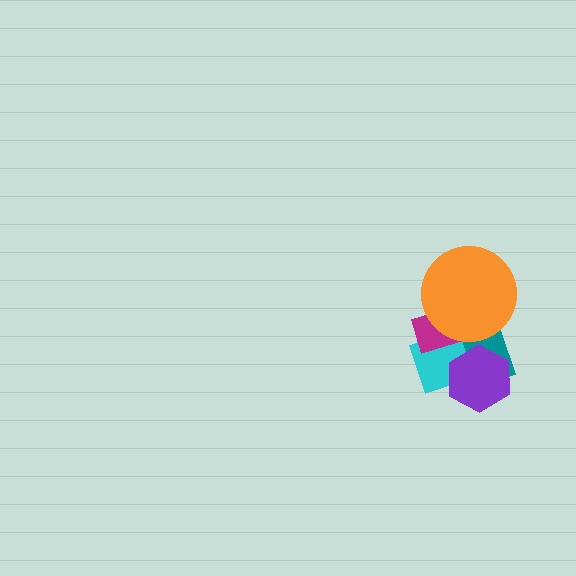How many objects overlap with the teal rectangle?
4 objects overlap with the teal rectangle.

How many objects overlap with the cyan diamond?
4 objects overlap with the cyan diamond.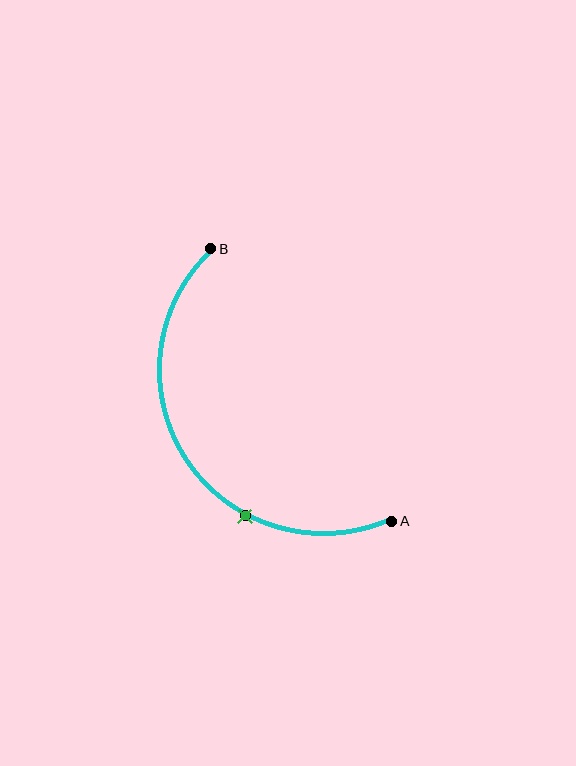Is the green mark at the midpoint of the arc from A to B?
No. The green mark lies on the arc but is closer to endpoint A. The arc midpoint would be at the point on the curve equidistant along the arc from both A and B.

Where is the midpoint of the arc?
The arc midpoint is the point on the curve farthest from the straight line joining A and B. It sits to the left of that line.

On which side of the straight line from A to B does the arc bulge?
The arc bulges to the left of the straight line connecting A and B.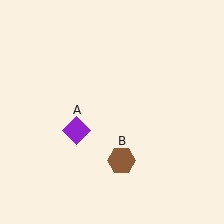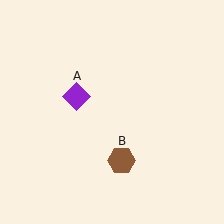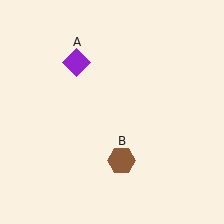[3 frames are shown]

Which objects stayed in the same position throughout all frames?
Brown hexagon (object B) remained stationary.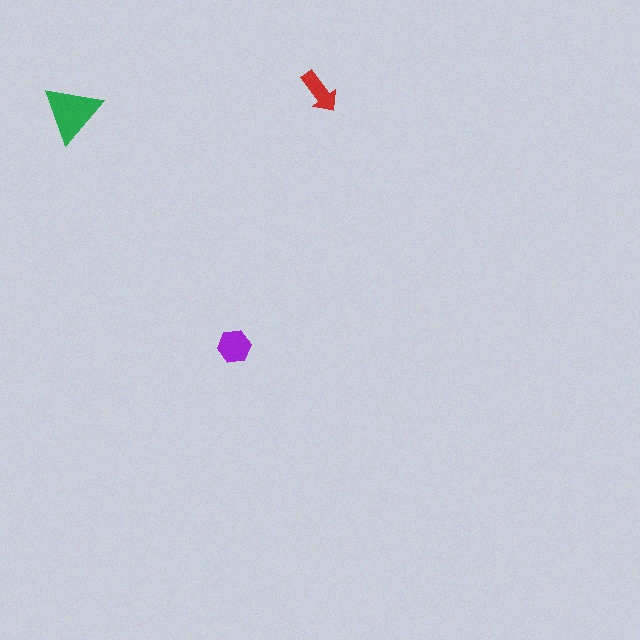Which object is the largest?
The green triangle.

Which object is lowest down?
The purple hexagon is bottommost.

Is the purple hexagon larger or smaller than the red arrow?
Larger.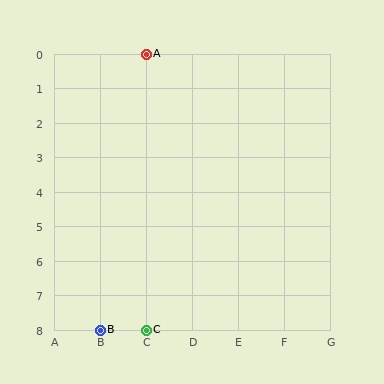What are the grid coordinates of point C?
Point C is at grid coordinates (C, 8).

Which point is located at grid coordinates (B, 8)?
Point B is at (B, 8).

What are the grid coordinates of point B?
Point B is at grid coordinates (B, 8).